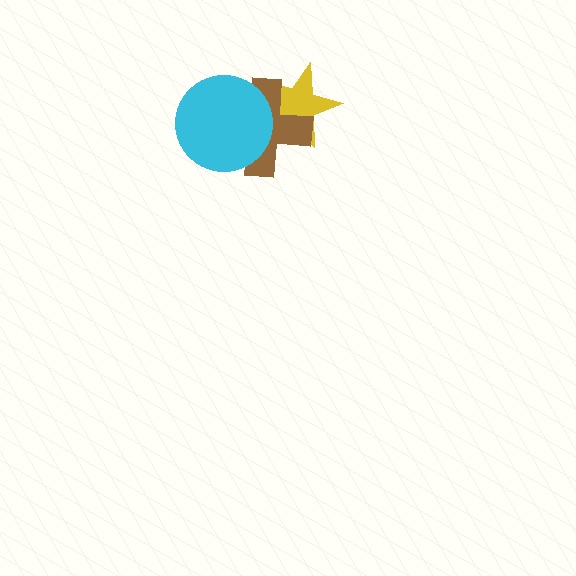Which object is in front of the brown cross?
The cyan circle is in front of the brown cross.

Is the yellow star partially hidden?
Yes, it is partially covered by another shape.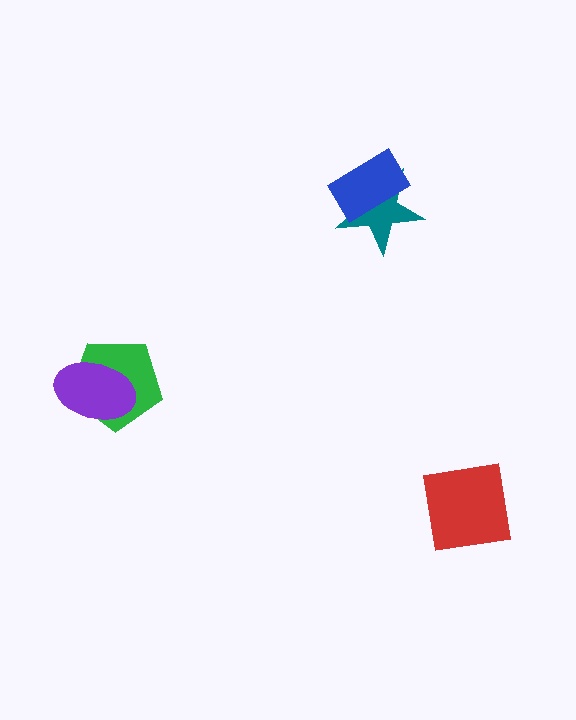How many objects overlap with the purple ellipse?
1 object overlaps with the purple ellipse.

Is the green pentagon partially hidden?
Yes, it is partially covered by another shape.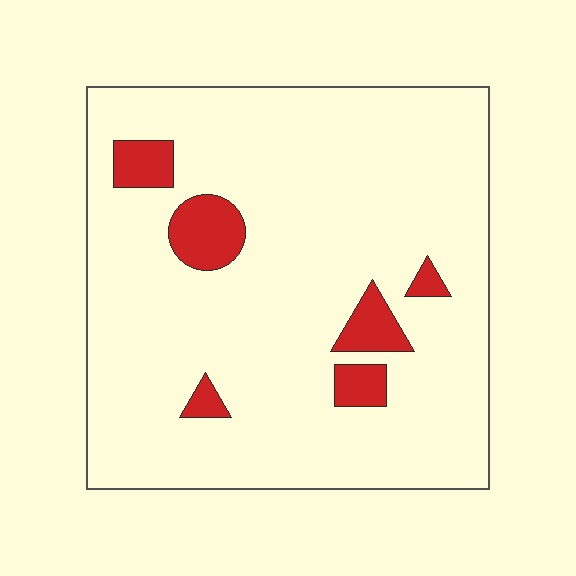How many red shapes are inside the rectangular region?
6.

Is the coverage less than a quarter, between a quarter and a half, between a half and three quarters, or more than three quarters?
Less than a quarter.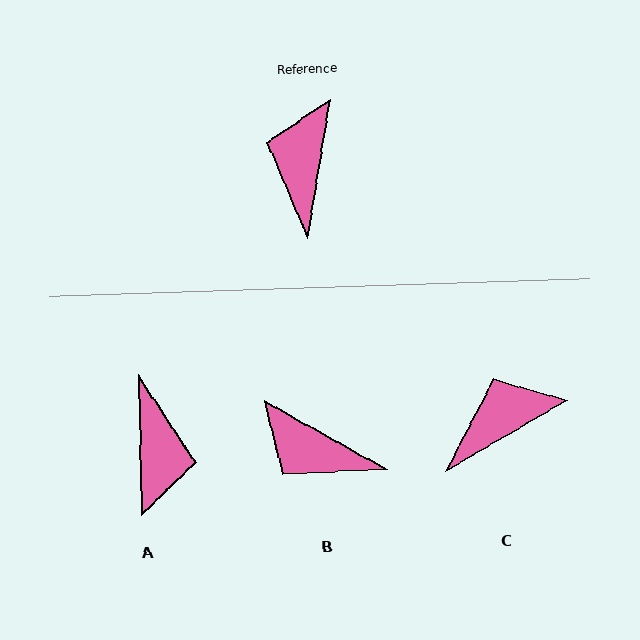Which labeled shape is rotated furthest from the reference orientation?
A, about 170 degrees away.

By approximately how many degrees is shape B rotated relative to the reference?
Approximately 70 degrees counter-clockwise.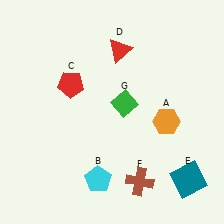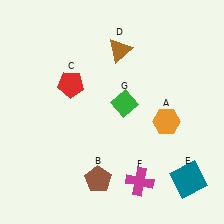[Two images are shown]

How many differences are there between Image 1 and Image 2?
There are 3 differences between the two images.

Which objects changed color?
B changed from cyan to brown. D changed from red to brown. F changed from brown to magenta.